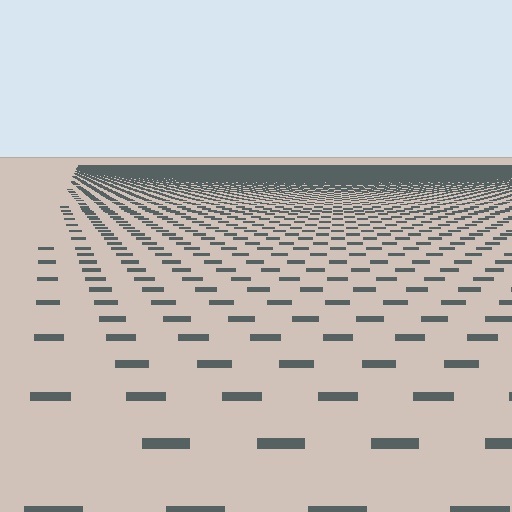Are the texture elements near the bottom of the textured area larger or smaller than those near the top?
Larger. Near the bottom, elements are closer to the viewer and appear at a bigger on-screen size.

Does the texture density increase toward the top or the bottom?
Density increases toward the top.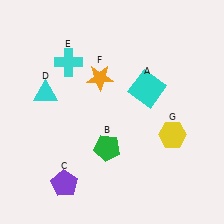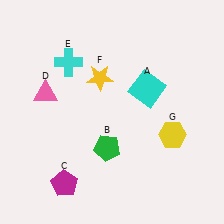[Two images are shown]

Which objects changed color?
C changed from purple to magenta. D changed from cyan to pink. F changed from orange to yellow.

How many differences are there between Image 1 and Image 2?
There are 3 differences between the two images.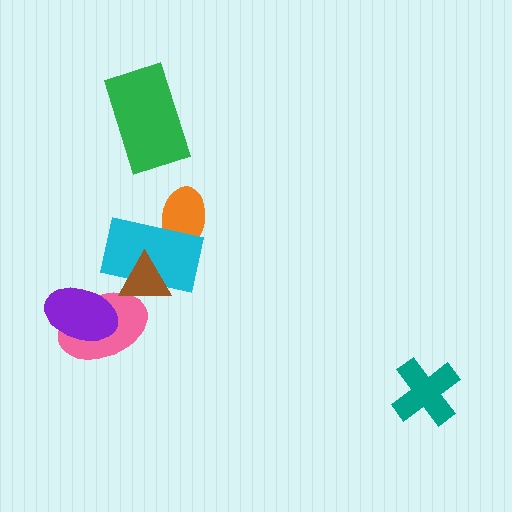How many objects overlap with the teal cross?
0 objects overlap with the teal cross.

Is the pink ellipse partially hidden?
Yes, it is partially covered by another shape.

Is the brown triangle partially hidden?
No, no other shape covers it.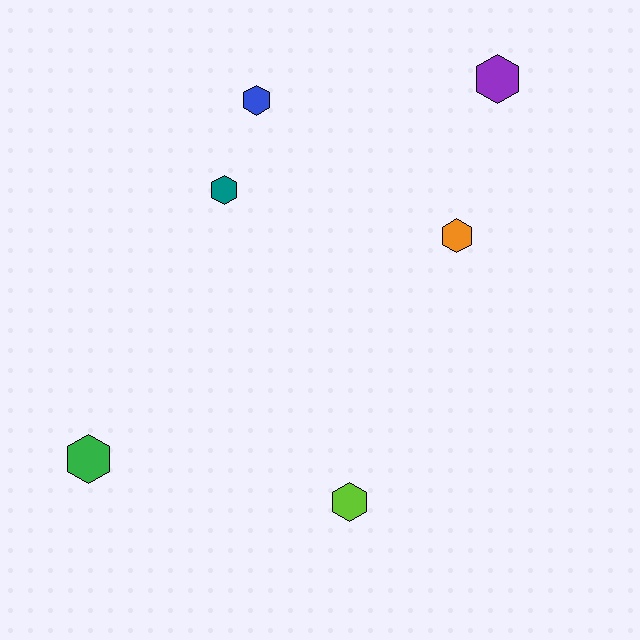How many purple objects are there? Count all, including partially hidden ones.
There is 1 purple object.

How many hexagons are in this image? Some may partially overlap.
There are 6 hexagons.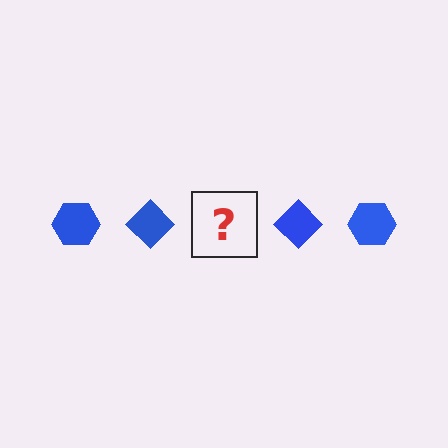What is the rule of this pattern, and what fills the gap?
The rule is that the pattern cycles through hexagon, diamond shapes in blue. The gap should be filled with a blue hexagon.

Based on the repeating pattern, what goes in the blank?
The blank should be a blue hexagon.